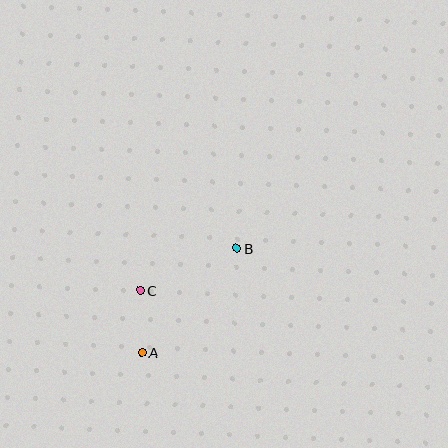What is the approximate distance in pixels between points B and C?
The distance between B and C is approximately 105 pixels.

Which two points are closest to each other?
Points A and C are closest to each other.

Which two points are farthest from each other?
Points A and B are farthest from each other.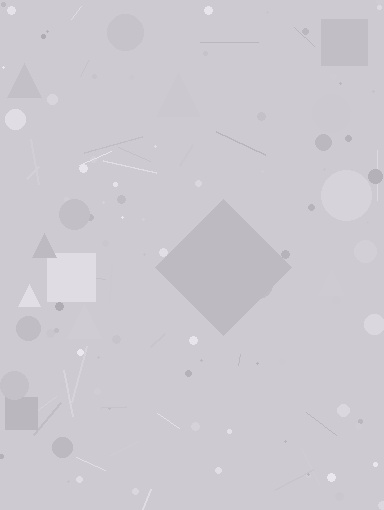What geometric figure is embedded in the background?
A diamond is embedded in the background.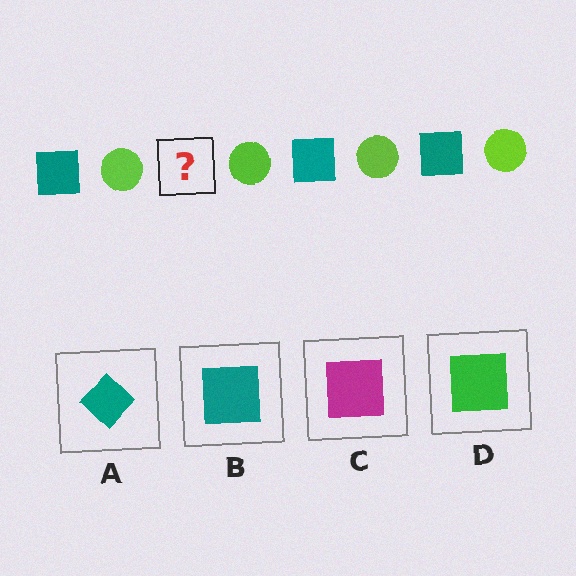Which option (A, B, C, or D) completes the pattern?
B.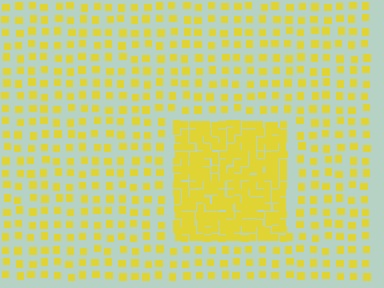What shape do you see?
I see a rectangle.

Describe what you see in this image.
The image contains small yellow elements arranged at two different densities. A rectangle-shaped region is visible where the elements are more densely packed than the surrounding area.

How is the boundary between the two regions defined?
The boundary is defined by a change in element density (approximately 2.9x ratio). All elements are the same color, size, and shape.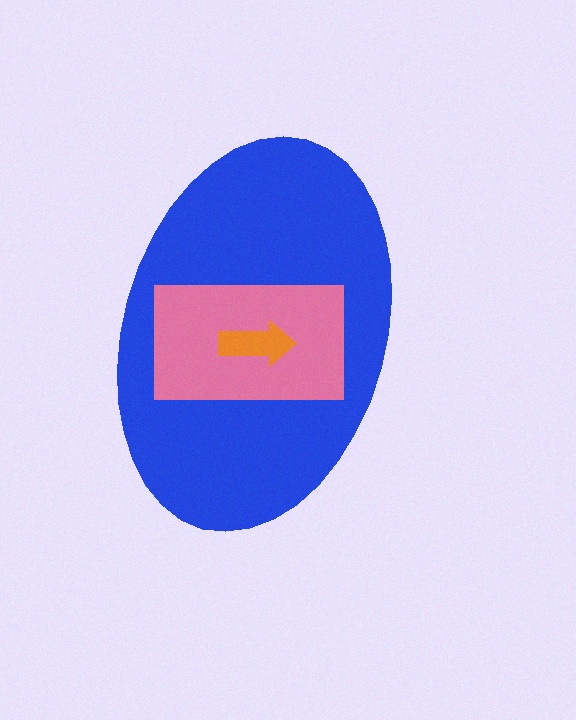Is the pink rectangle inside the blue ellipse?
Yes.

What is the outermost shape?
The blue ellipse.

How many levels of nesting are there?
3.